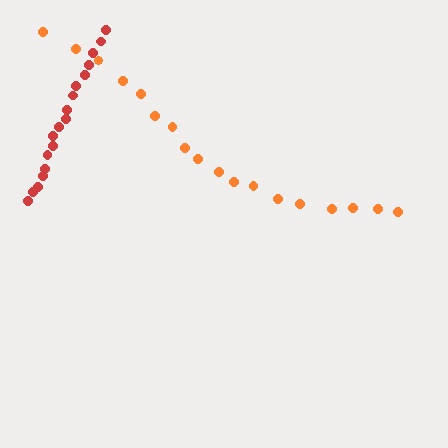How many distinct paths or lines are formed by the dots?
There are 2 distinct paths.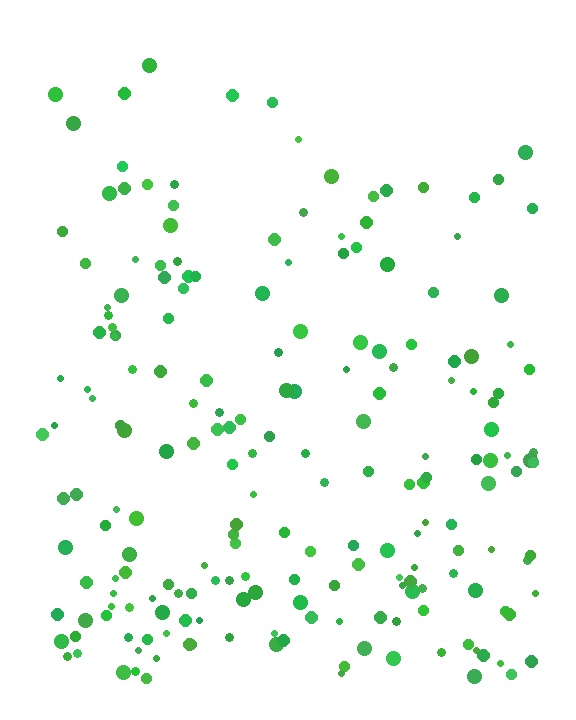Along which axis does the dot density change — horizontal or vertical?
Vertical.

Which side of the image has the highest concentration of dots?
The bottom.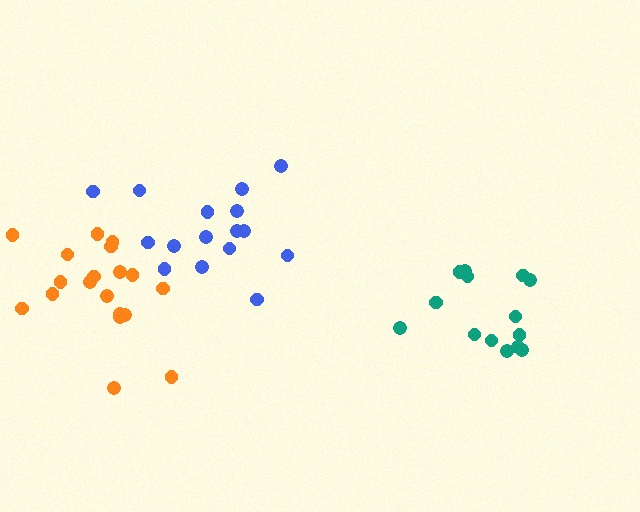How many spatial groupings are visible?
There are 3 spatial groupings.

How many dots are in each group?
Group 1: 14 dots, Group 2: 16 dots, Group 3: 19 dots (49 total).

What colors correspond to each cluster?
The clusters are colored: teal, blue, orange.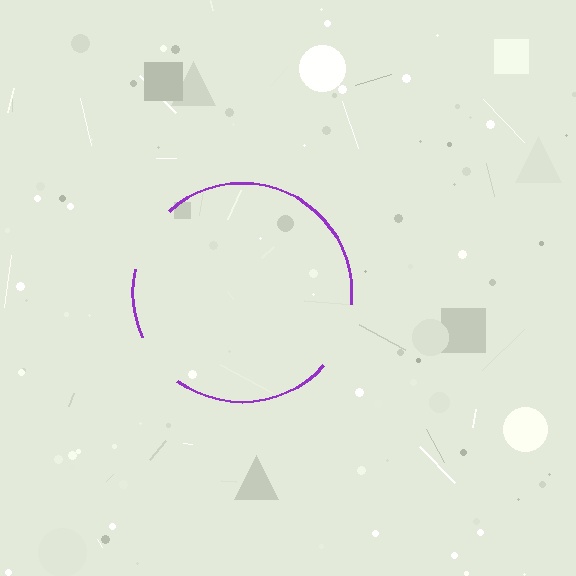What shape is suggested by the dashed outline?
The dashed outline suggests a circle.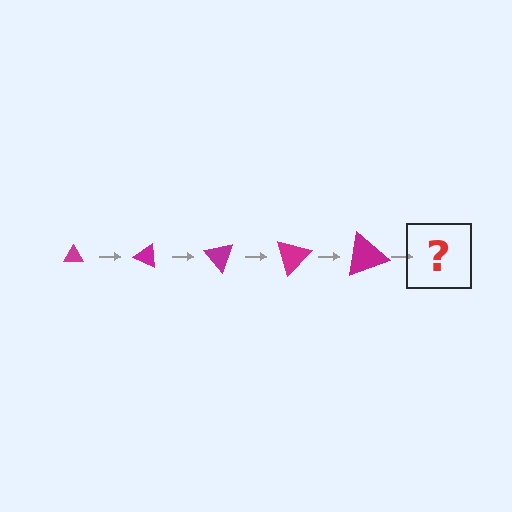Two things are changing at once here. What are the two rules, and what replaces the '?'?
The two rules are that the triangle grows larger each step and it rotates 25 degrees each step. The '?' should be a triangle, larger than the previous one and rotated 125 degrees from the start.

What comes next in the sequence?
The next element should be a triangle, larger than the previous one and rotated 125 degrees from the start.